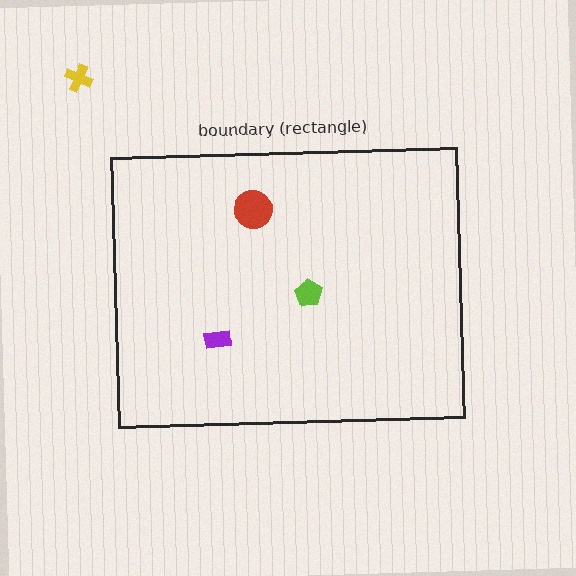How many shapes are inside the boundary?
3 inside, 1 outside.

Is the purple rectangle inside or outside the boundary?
Inside.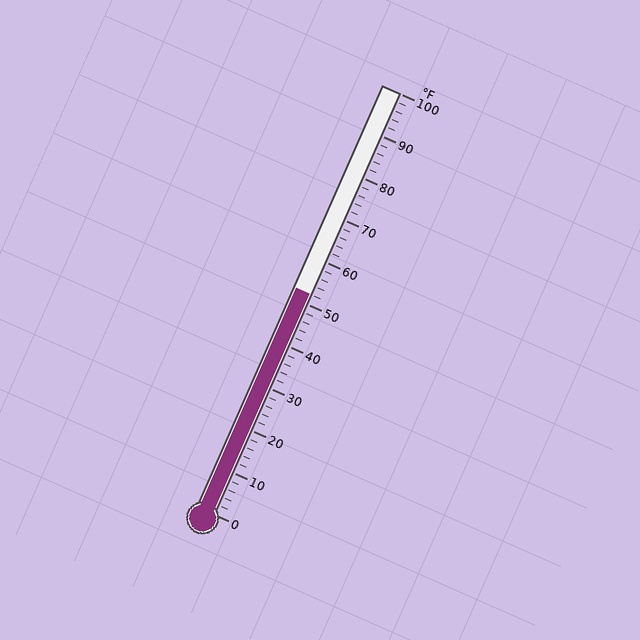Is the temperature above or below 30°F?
The temperature is above 30°F.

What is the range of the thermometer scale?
The thermometer scale ranges from 0°F to 100°F.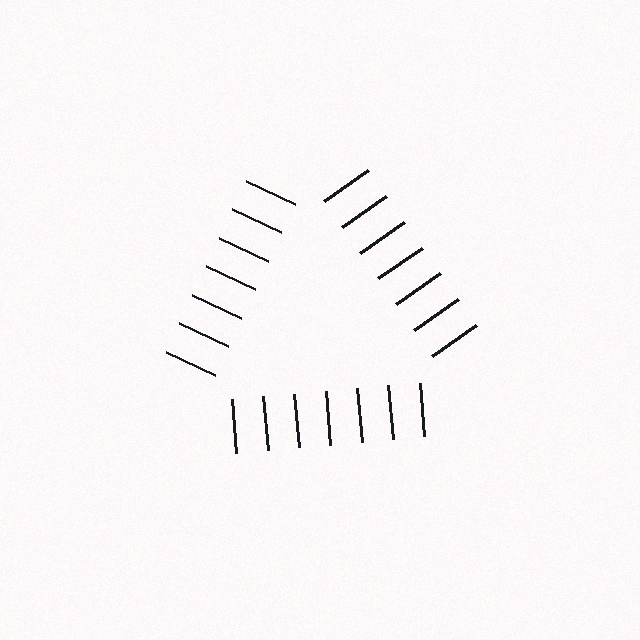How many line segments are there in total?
21 — 7 along each of the 3 edges.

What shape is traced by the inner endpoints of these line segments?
An illusory triangle — the line segments terminate on its edges but no continuous stroke is drawn.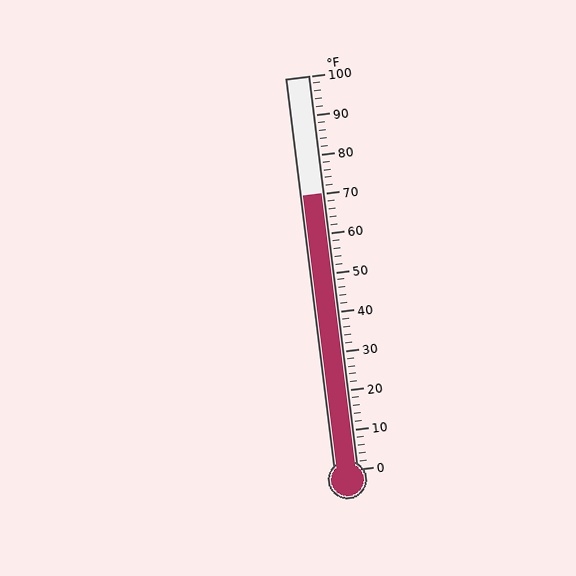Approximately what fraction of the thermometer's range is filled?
The thermometer is filled to approximately 70% of its range.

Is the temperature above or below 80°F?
The temperature is below 80°F.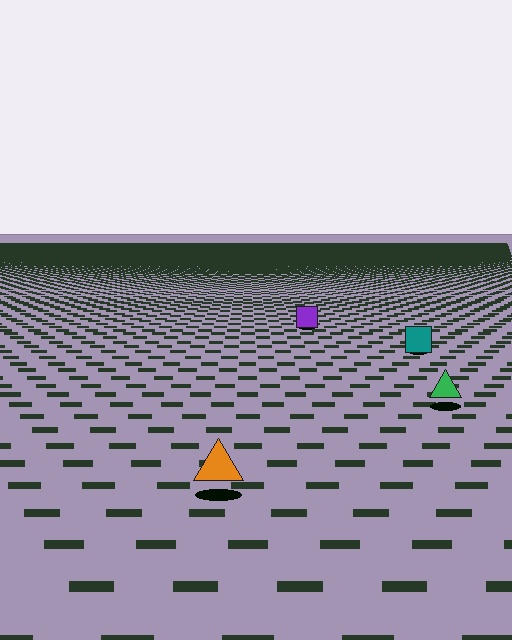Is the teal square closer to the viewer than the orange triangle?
No. The orange triangle is closer — you can tell from the texture gradient: the ground texture is coarser near it.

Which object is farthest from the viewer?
The purple square is farthest from the viewer. It appears smaller and the ground texture around it is denser.